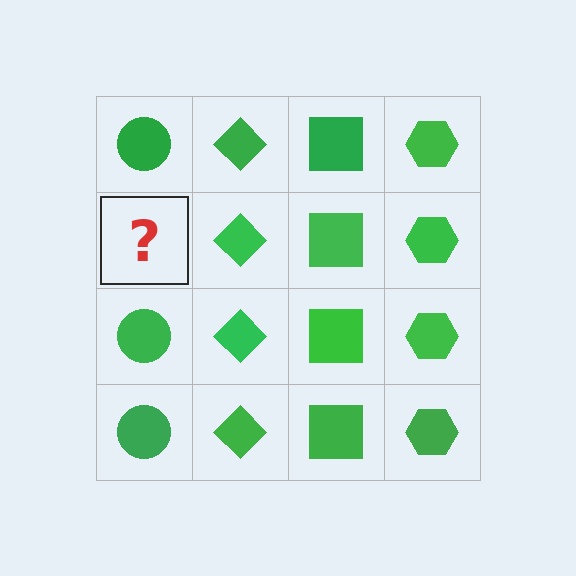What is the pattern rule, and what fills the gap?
The rule is that each column has a consistent shape. The gap should be filled with a green circle.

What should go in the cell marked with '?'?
The missing cell should contain a green circle.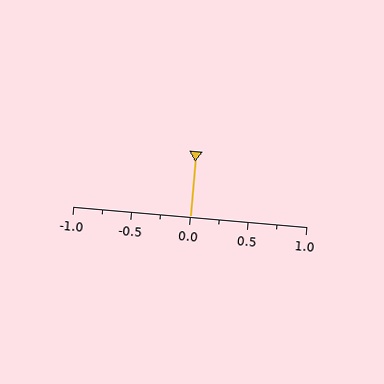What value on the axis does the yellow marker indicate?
The marker indicates approximately 0.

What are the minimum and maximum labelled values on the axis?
The axis runs from -1.0 to 1.0.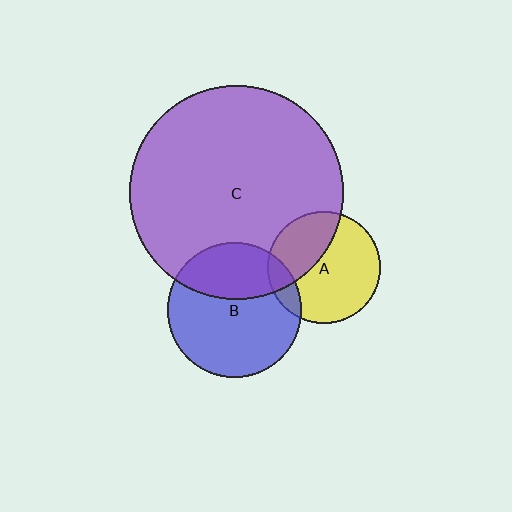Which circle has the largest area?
Circle C (purple).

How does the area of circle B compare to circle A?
Approximately 1.4 times.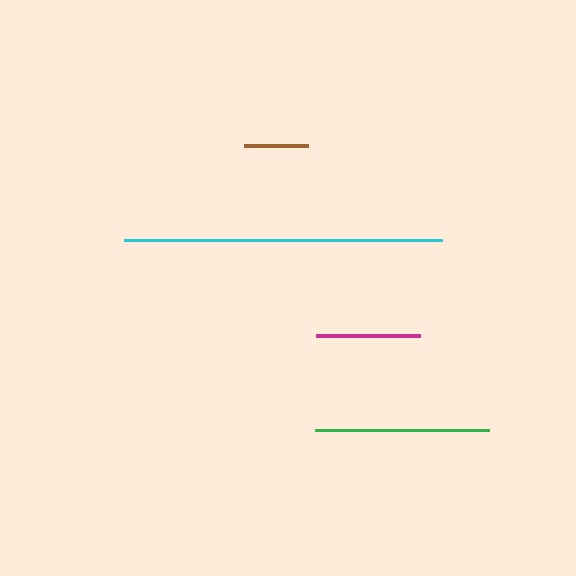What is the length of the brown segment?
The brown segment is approximately 64 pixels long.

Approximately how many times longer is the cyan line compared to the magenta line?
The cyan line is approximately 3.1 times the length of the magenta line.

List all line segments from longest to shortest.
From longest to shortest: cyan, green, magenta, brown.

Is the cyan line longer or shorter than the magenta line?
The cyan line is longer than the magenta line.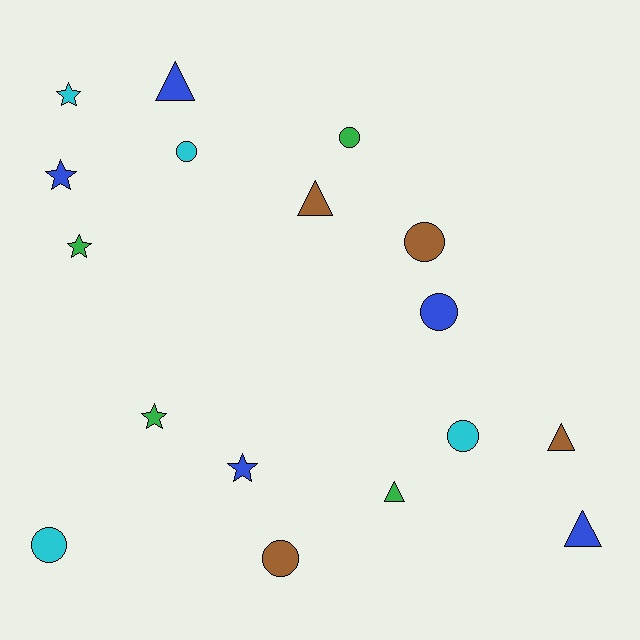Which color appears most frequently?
Blue, with 5 objects.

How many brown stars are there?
There are no brown stars.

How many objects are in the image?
There are 17 objects.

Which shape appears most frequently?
Circle, with 7 objects.